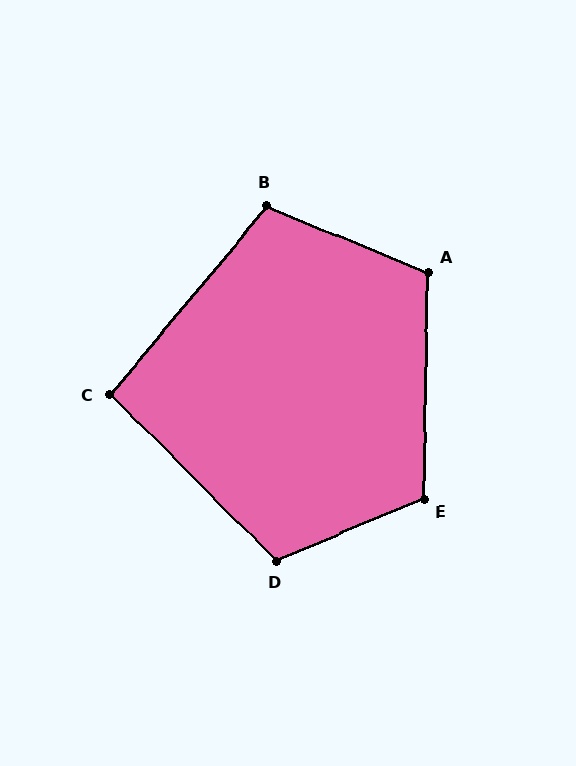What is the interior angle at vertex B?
Approximately 107 degrees (obtuse).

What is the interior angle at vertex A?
Approximately 112 degrees (obtuse).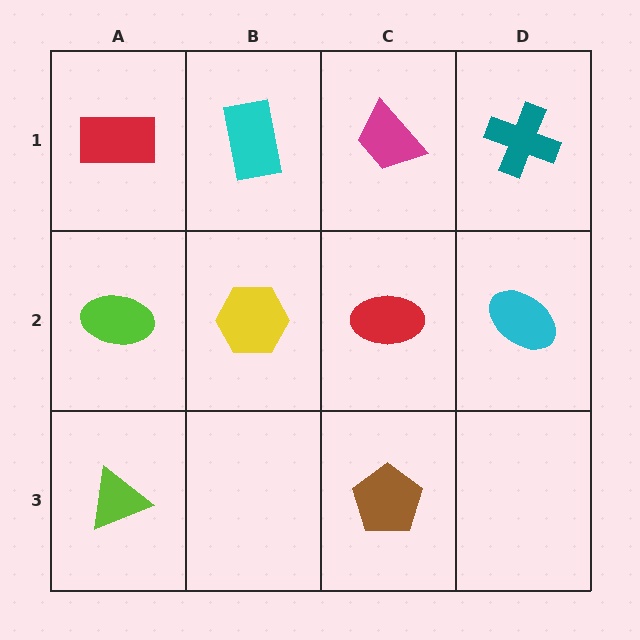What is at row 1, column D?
A teal cross.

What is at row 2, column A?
A lime ellipse.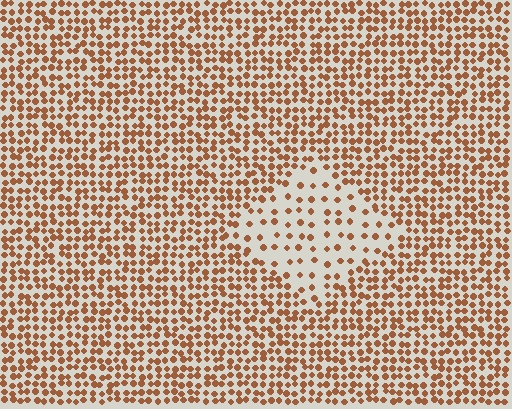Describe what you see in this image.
The image contains small brown elements arranged at two different densities. A diamond-shaped region is visible where the elements are less densely packed than the surrounding area.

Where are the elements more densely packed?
The elements are more densely packed outside the diamond boundary.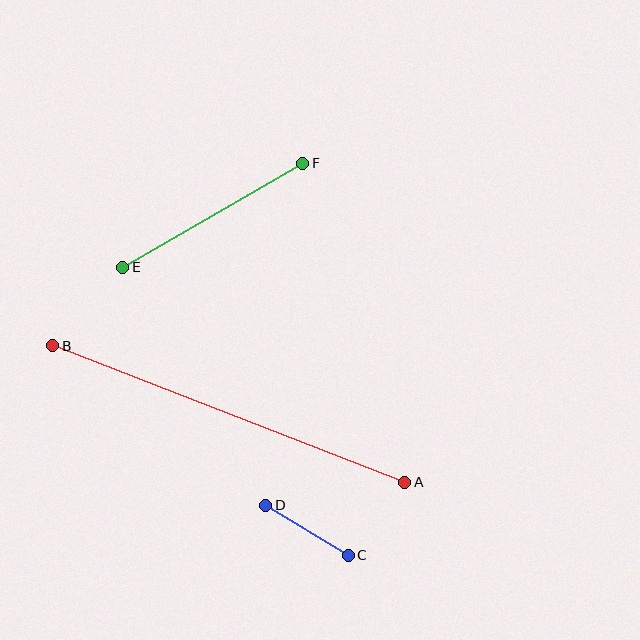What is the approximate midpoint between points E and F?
The midpoint is at approximately (213, 215) pixels.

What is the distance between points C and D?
The distance is approximately 97 pixels.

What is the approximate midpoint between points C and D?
The midpoint is at approximately (307, 530) pixels.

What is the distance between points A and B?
The distance is approximately 377 pixels.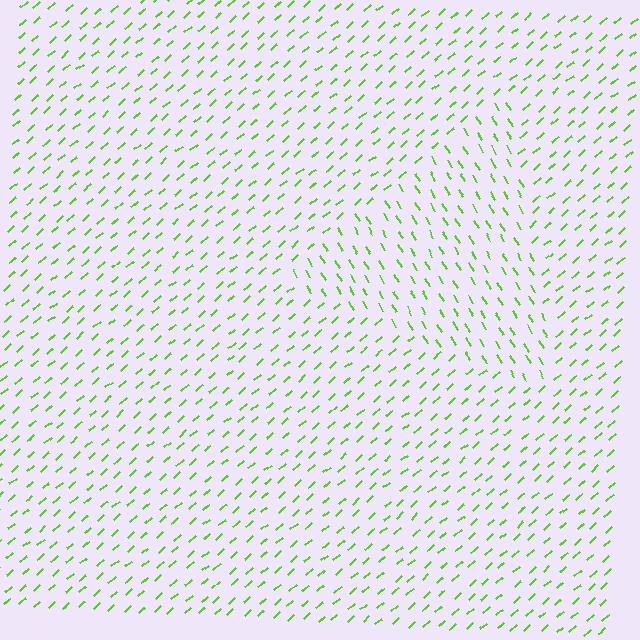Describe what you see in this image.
The image is filled with small lime line segments. A triangle region in the image has lines oriented differently from the surrounding lines, creating a visible texture boundary.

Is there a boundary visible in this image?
Yes, there is a texture boundary formed by a change in line orientation.